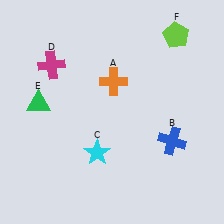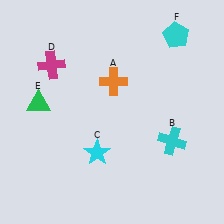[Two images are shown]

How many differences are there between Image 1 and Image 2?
There are 2 differences between the two images.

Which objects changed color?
B changed from blue to cyan. F changed from lime to cyan.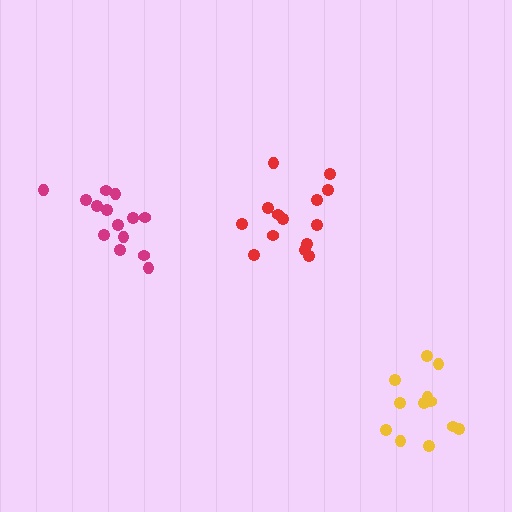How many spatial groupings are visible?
There are 3 spatial groupings.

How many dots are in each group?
Group 1: 14 dots, Group 2: 14 dots, Group 3: 12 dots (40 total).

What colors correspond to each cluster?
The clusters are colored: magenta, red, yellow.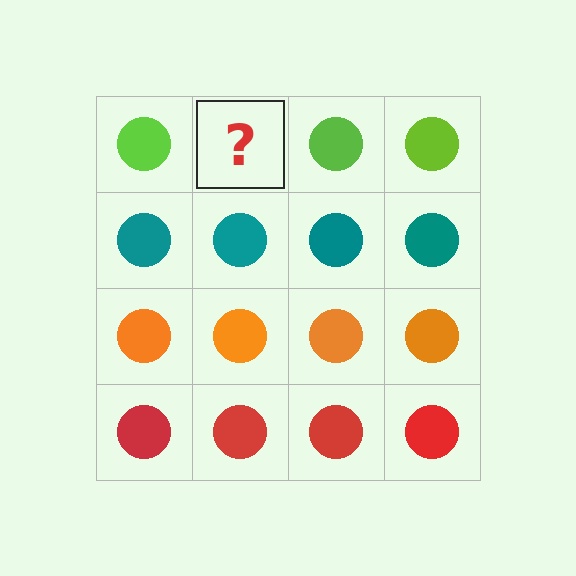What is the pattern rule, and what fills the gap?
The rule is that each row has a consistent color. The gap should be filled with a lime circle.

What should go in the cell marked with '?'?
The missing cell should contain a lime circle.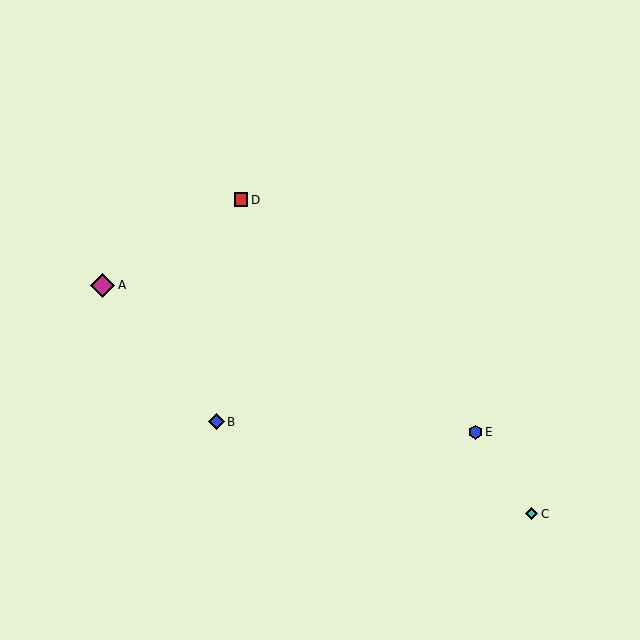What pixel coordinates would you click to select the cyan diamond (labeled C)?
Click at (532, 514) to select the cyan diamond C.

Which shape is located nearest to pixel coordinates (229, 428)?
The blue diamond (labeled B) at (216, 422) is nearest to that location.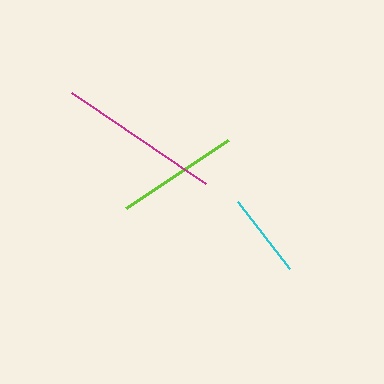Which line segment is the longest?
The magenta line is the longest at approximately 162 pixels.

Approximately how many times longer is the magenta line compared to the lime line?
The magenta line is approximately 1.3 times the length of the lime line.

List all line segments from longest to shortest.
From longest to shortest: magenta, lime, cyan.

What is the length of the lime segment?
The lime segment is approximately 122 pixels long.